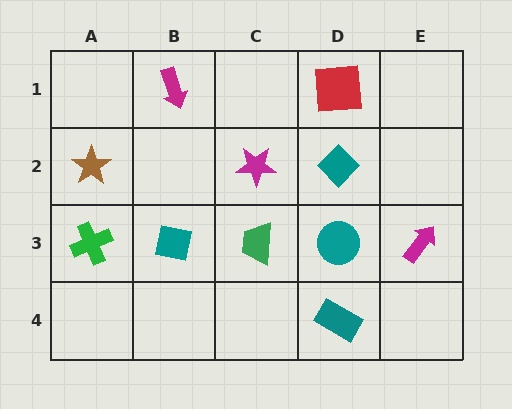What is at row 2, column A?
A brown star.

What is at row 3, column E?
A magenta arrow.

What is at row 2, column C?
A magenta star.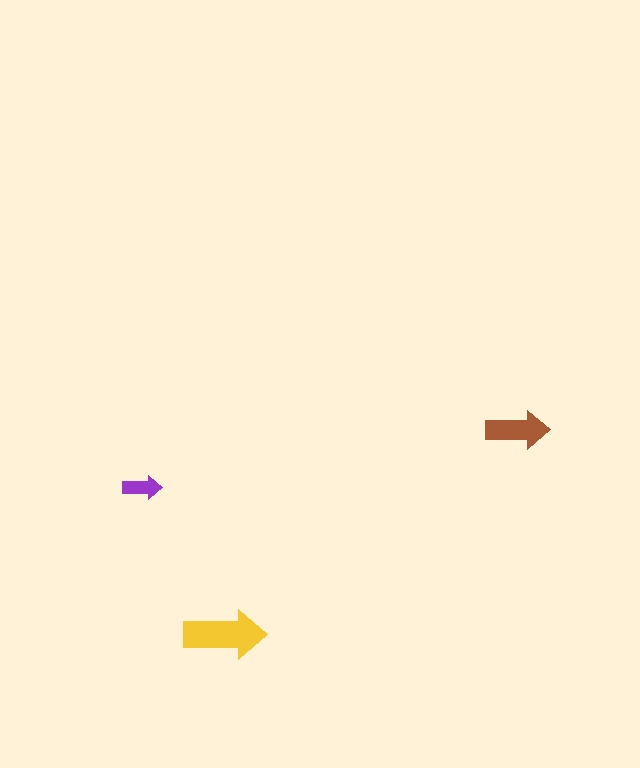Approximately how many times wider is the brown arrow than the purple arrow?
About 1.5 times wider.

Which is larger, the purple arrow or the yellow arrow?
The yellow one.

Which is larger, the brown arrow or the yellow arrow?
The yellow one.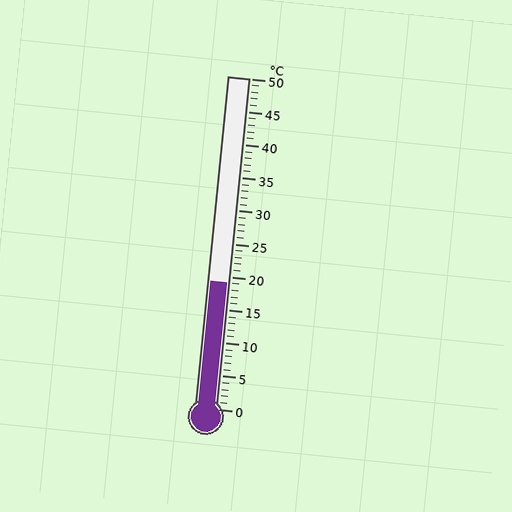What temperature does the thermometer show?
The thermometer shows approximately 19°C.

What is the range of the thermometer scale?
The thermometer scale ranges from 0°C to 50°C.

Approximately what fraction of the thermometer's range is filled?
The thermometer is filled to approximately 40% of its range.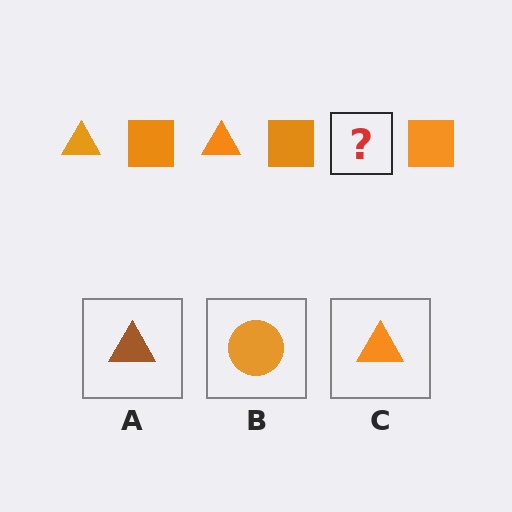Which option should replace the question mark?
Option C.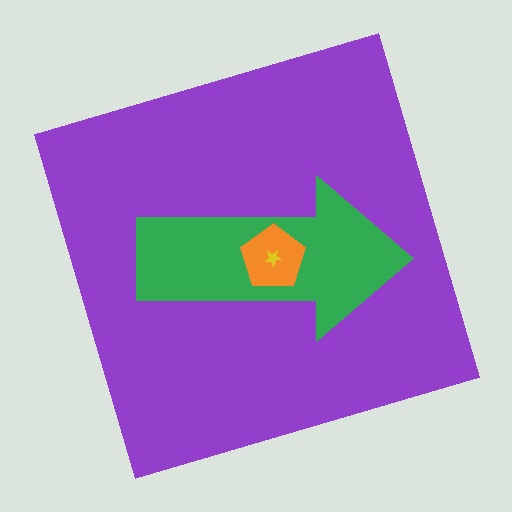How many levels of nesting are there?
4.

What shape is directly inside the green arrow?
The orange pentagon.